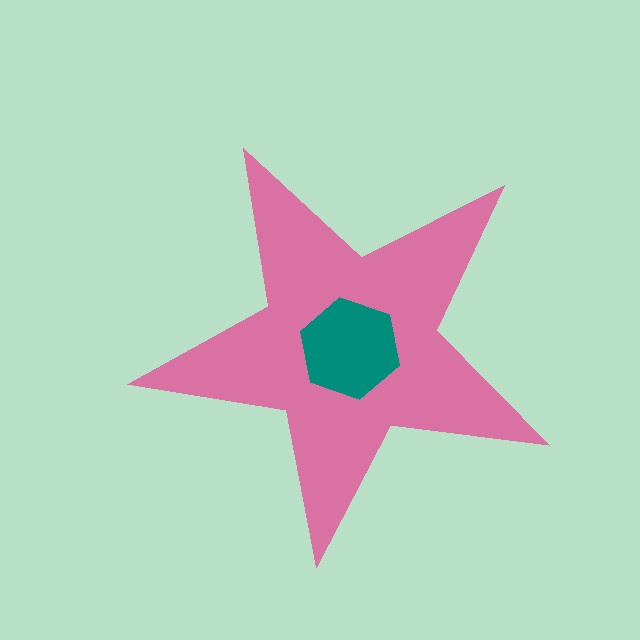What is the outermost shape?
The pink star.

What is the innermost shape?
The teal hexagon.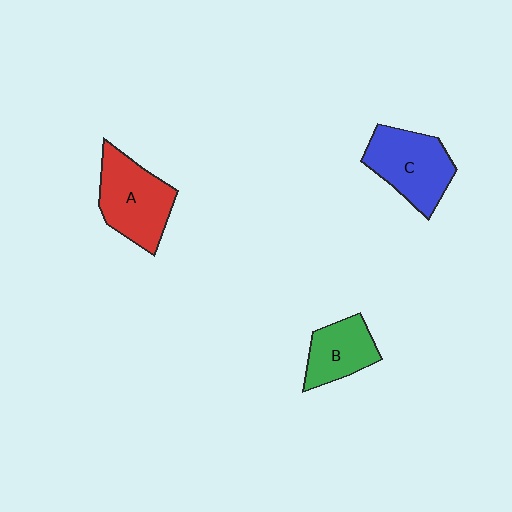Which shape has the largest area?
Shape A (red).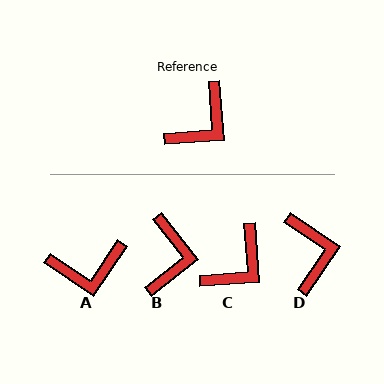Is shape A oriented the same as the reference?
No, it is off by about 38 degrees.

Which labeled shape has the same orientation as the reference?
C.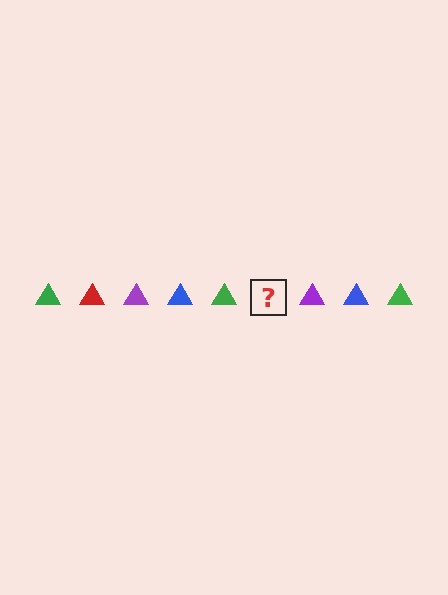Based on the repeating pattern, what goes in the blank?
The blank should be a red triangle.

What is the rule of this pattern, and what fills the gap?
The rule is that the pattern cycles through green, red, purple, blue triangles. The gap should be filled with a red triangle.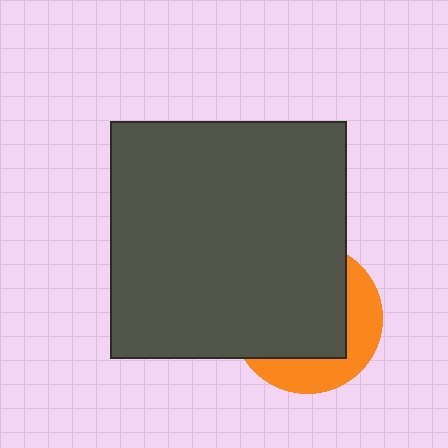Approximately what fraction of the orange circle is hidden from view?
Roughly 67% of the orange circle is hidden behind the dark gray square.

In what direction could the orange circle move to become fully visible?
The orange circle could move toward the lower-right. That would shift it out from behind the dark gray square entirely.